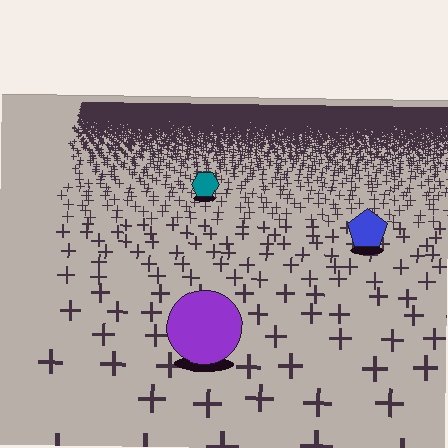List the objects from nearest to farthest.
From nearest to farthest: the purple circle, the blue pentagon, the teal hexagon.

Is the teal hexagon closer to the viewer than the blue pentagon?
No. The blue pentagon is closer — you can tell from the texture gradient: the ground texture is coarser near it.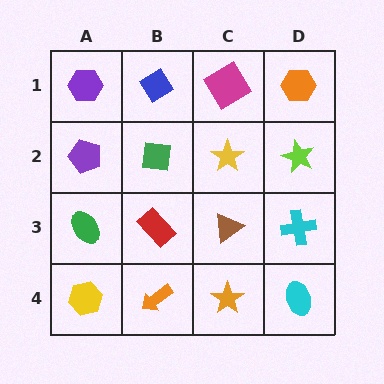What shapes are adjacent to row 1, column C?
A yellow star (row 2, column C), a blue diamond (row 1, column B), an orange hexagon (row 1, column D).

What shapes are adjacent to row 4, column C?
A brown triangle (row 3, column C), an orange arrow (row 4, column B), a cyan ellipse (row 4, column D).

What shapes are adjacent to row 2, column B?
A blue diamond (row 1, column B), a red rectangle (row 3, column B), a purple pentagon (row 2, column A), a yellow star (row 2, column C).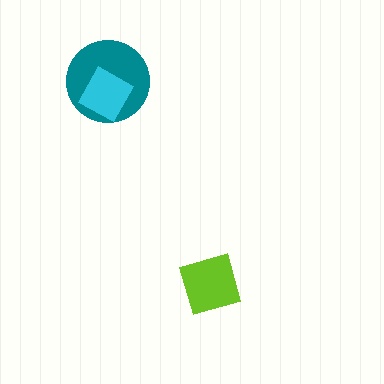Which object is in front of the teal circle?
The cyan diamond is in front of the teal circle.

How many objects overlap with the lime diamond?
0 objects overlap with the lime diamond.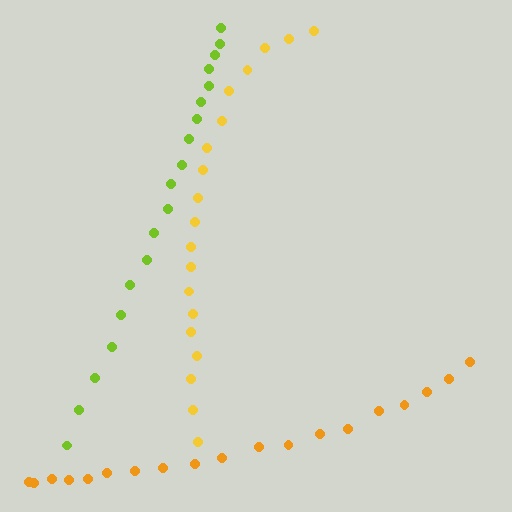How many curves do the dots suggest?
There are 3 distinct paths.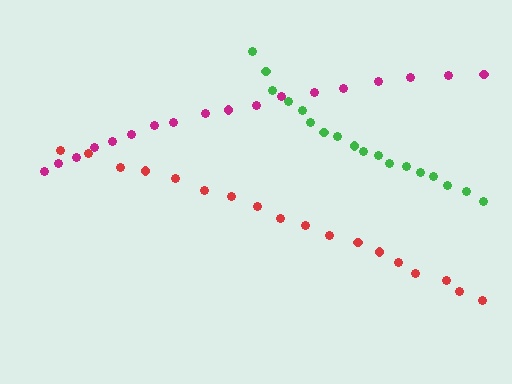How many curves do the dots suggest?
There are 3 distinct paths.